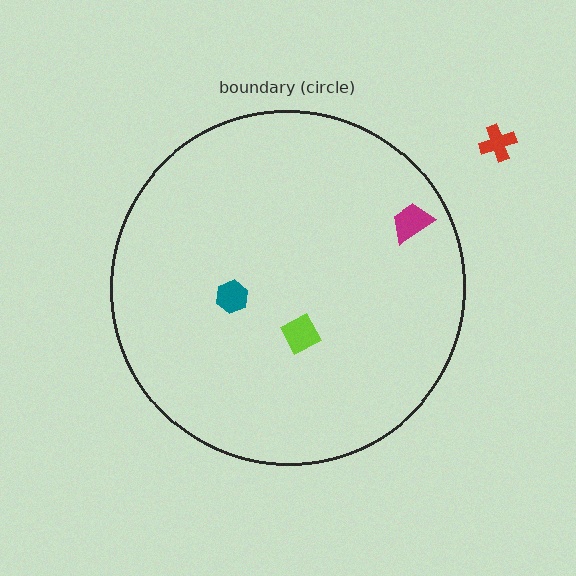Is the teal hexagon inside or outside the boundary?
Inside.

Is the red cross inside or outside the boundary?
Outside.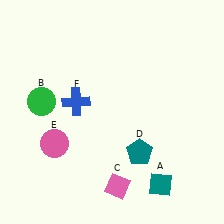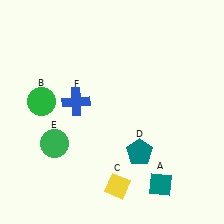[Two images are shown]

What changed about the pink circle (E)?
In Image 1, E is pink. In Image 2, it changed to green.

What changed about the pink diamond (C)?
In Image 1, C is pink. In Image 2, it changed to yellow.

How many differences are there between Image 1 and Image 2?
There are 2 differences between the two images.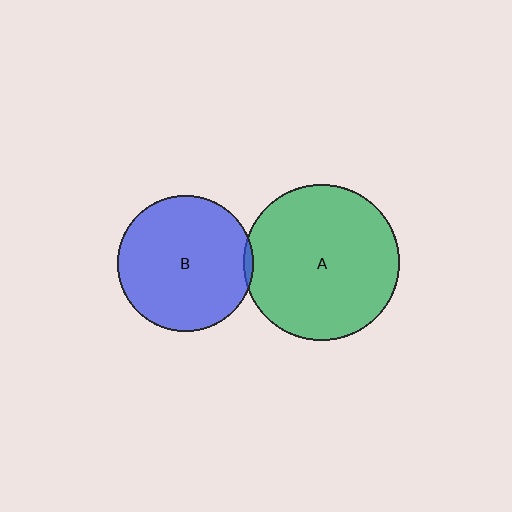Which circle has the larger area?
Circle A (green).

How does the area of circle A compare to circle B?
Approximately 1.3 times.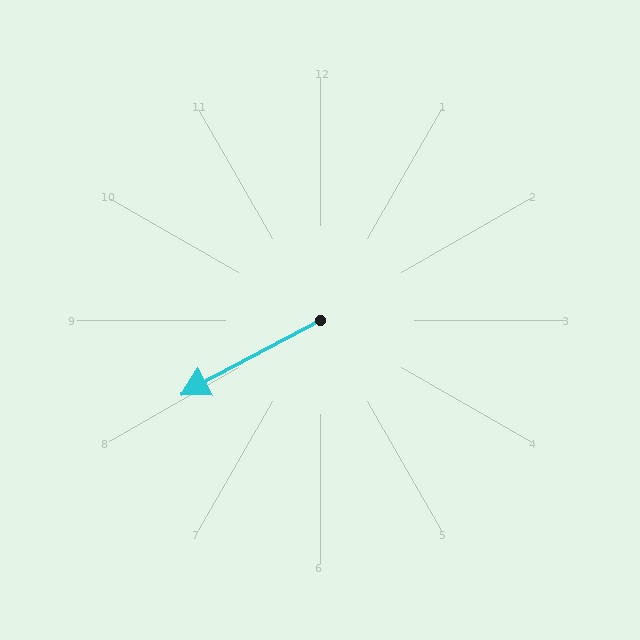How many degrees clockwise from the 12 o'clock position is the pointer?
Approximately 242 degrees.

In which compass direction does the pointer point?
Southwest.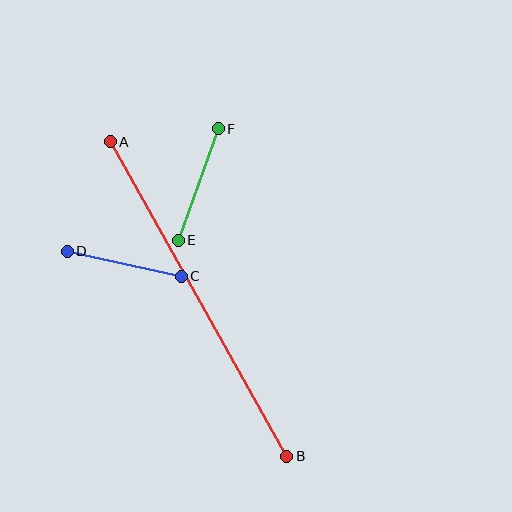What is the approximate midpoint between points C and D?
The midpoint is at approximately (124, 264) pixels.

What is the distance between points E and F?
The distance is approximately 118 pixels.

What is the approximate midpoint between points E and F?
The midpoint is at approximately (198, 185) pixels.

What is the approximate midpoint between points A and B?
The midpoint is at approximately (199, 299) pixels.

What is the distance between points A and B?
The distance is approximately 361 pixels.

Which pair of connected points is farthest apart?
Points A and B are farthest apart.